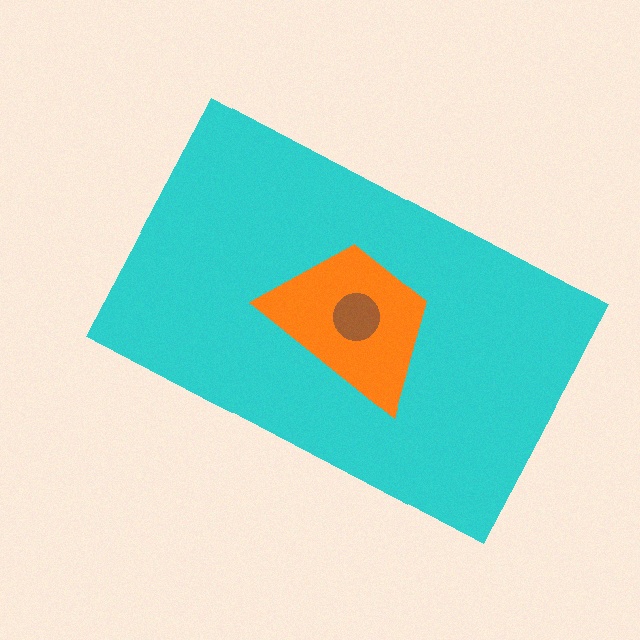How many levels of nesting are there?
3.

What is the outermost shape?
The cyan rectangle.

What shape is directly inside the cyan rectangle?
The orange trapezoid.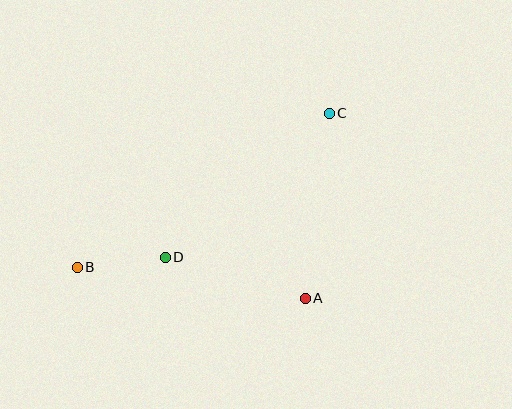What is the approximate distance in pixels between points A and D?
The distance between A and D is approximately 146 pixels.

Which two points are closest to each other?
Points B and D are closest to each other.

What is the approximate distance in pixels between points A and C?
The distance between A and C is approximately 187 pixels.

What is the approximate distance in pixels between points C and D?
The distance between C and D is approximately 218 pixels.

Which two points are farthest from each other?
Points B and C are farthest from each other.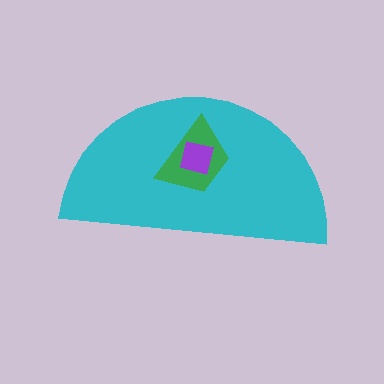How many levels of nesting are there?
3.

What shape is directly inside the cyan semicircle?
The green trapezoid.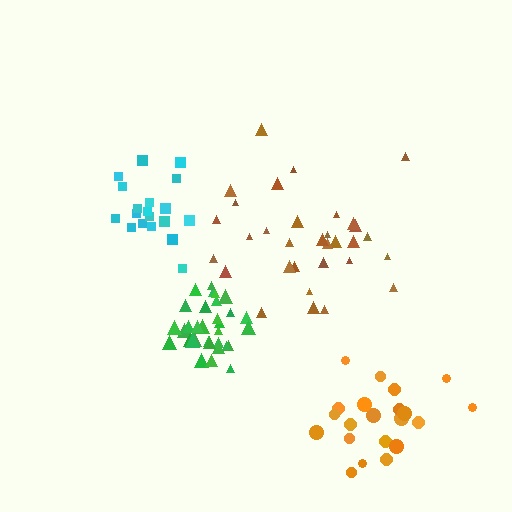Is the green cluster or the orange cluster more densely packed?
Green.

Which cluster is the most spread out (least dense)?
Orange.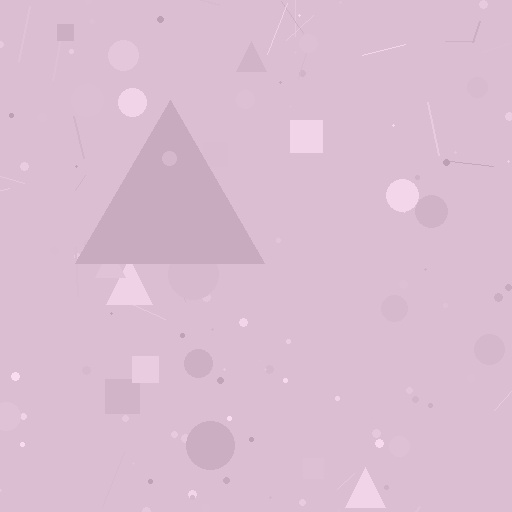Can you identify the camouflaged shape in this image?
The camouflaged shape is a triangle.